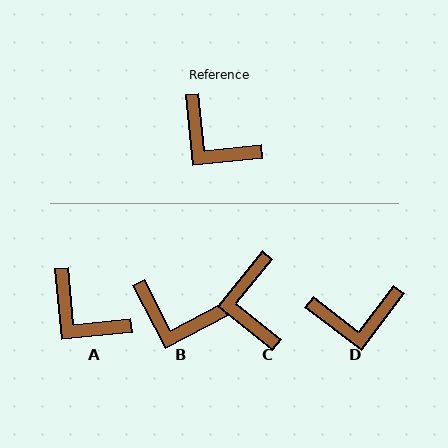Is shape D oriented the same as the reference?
No, it is off by about 47 degrees.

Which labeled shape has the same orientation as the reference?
A.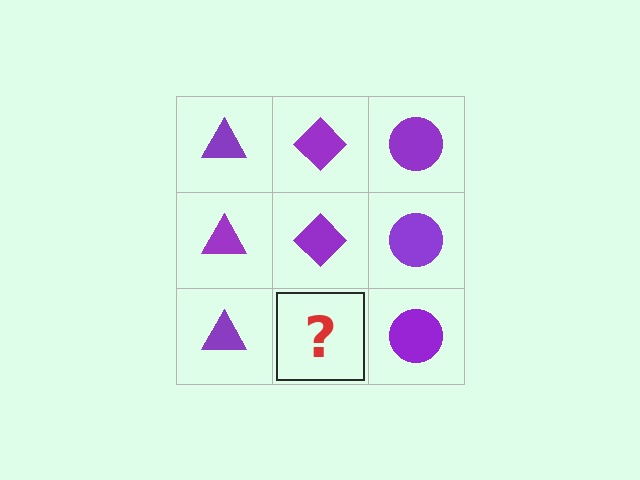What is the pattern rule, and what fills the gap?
The rule is that each column has a consistent shape. The gap should be filled with a purple diamond.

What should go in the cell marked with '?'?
The missing cell should contain a purple diamond.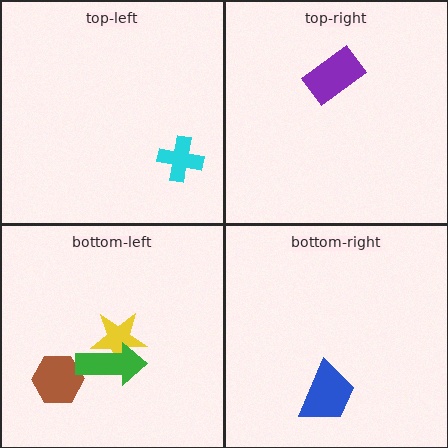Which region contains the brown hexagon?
The bottom-left region.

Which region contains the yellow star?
The bottom-left region.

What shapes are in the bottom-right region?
The blue trapezoid.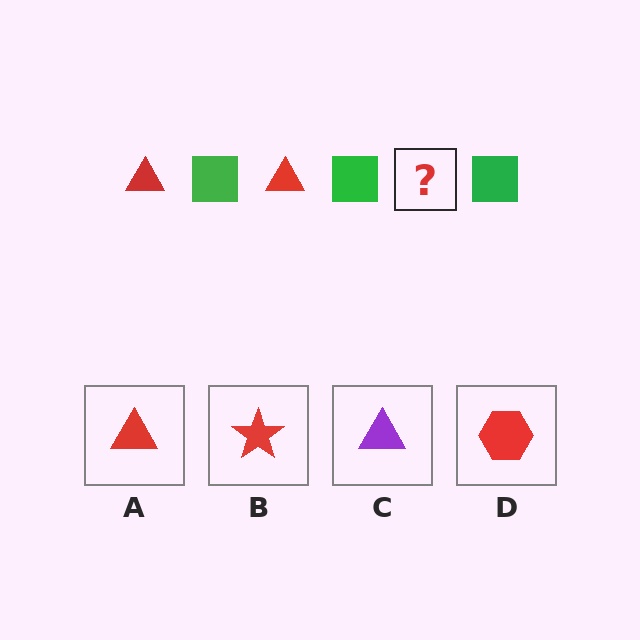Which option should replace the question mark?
Option A.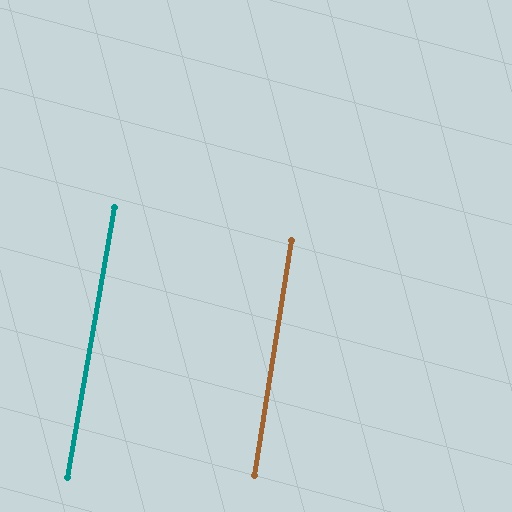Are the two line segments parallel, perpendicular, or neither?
Parallel — their directions differ by only 1.0°.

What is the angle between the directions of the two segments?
Approximately 1 degree.